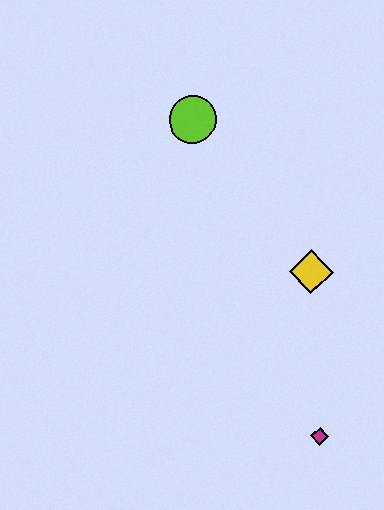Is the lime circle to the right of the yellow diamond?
No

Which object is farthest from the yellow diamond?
The lime circle is farthest from the yellow diamond.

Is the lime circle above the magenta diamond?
Yes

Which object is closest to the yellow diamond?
The magenta diamond is closest to the yellow diamond.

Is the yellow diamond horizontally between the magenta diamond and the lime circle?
Yes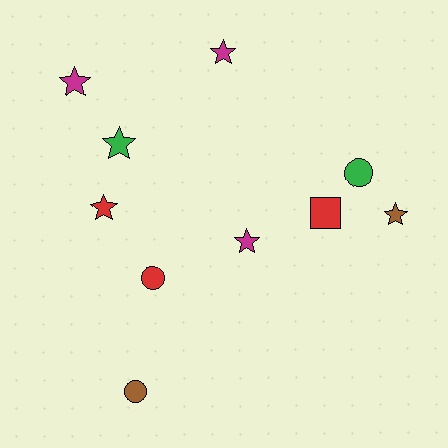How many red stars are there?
There is 1 red star.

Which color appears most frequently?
Magenta, with 3 objects.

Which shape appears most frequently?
Star, with 6 objects.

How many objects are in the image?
There are 10 objects.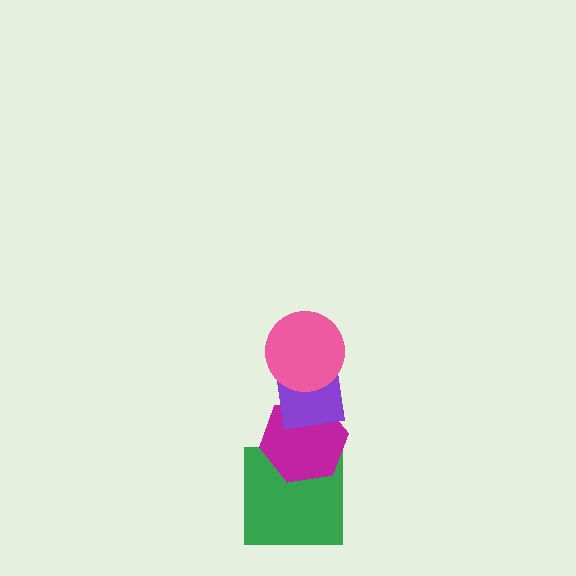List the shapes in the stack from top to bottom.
From top to bottom: the pink circle, the purple square, the magenta hexagon, the green square.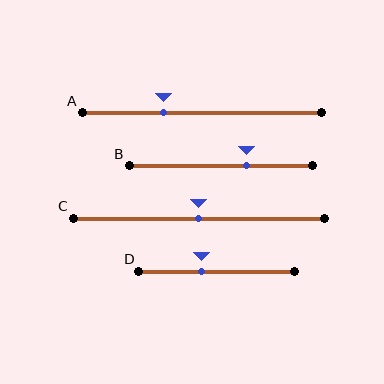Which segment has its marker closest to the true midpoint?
Segment C has its marker closest to the true midpoint.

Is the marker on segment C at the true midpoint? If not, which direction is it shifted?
Yes, the marker on segment C is at the true midpoint.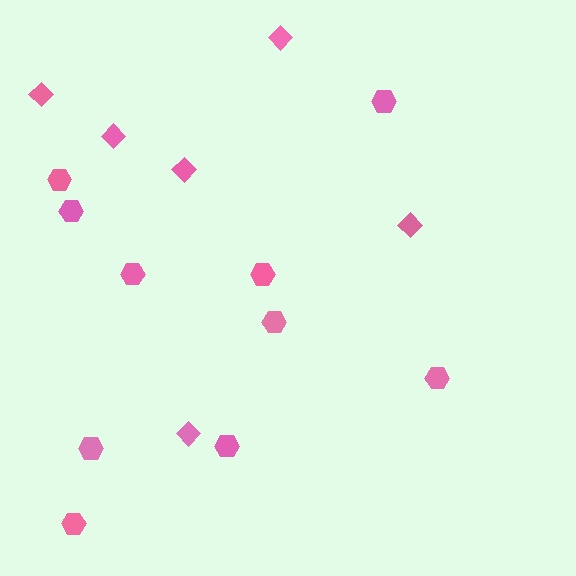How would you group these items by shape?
There are 2 groups: one group of diamonds (6) and one group of hexagons (10).